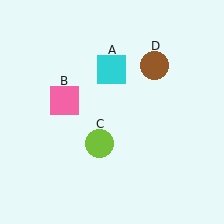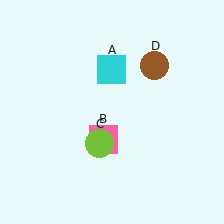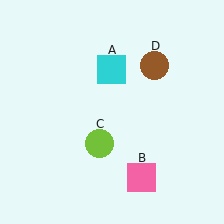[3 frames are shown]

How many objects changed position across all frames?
1 object changed position: pink square (object B).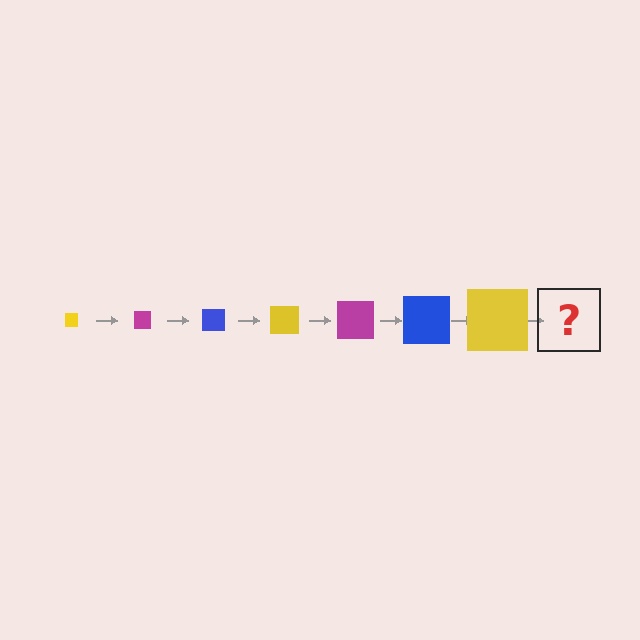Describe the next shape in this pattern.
It should be a magenta square, larger than the previous one.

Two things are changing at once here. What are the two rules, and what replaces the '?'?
The two rules are that the square grows larger each step and the color cycles through yellow, magenta, and blue. The '?' should be a magenta square, larger than the previous one.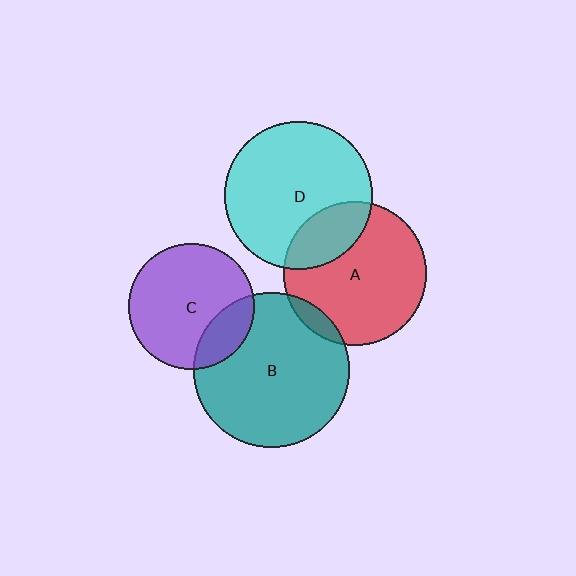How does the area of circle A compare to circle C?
Approximately 1.3 times.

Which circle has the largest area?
Circle B (teal).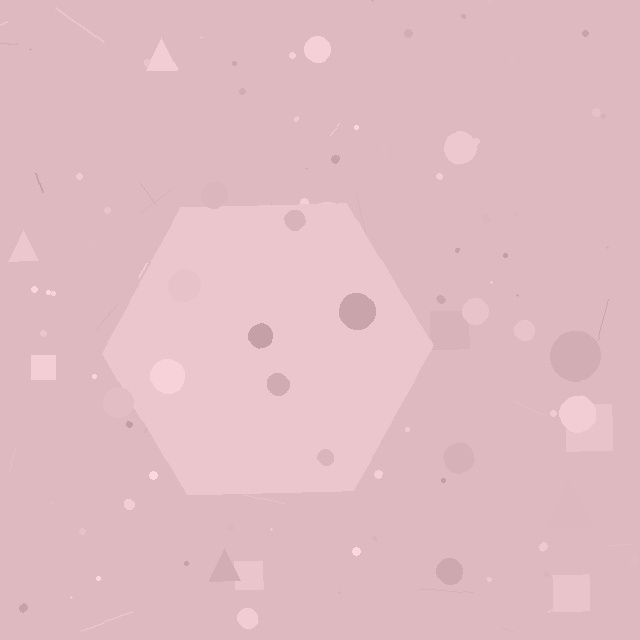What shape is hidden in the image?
A hexagon is hidden in the image.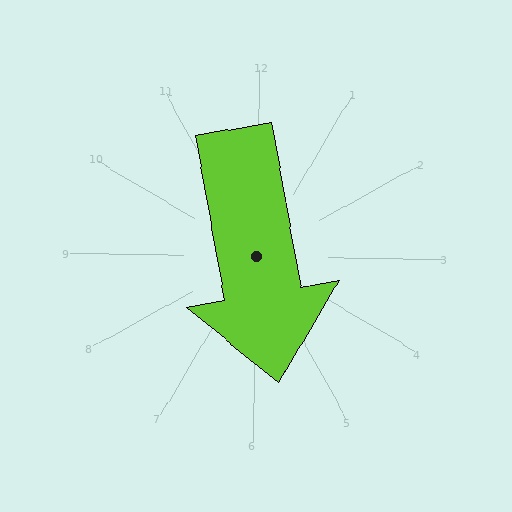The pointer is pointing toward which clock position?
Roughly 6 o'clock.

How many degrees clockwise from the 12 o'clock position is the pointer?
Approximately 169 degrees.